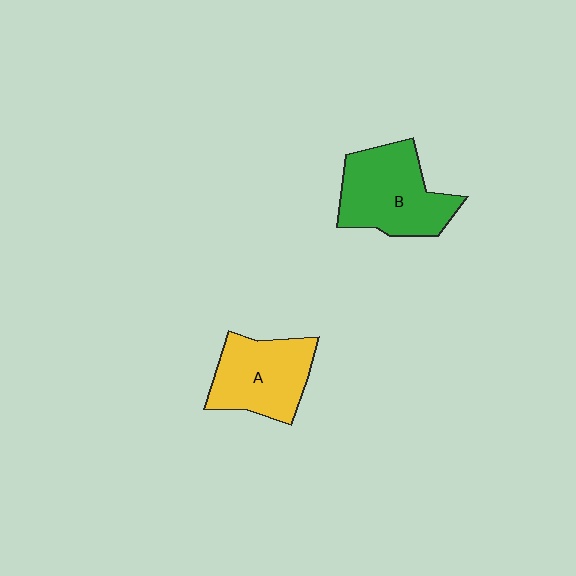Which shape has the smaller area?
Shape A (yellow).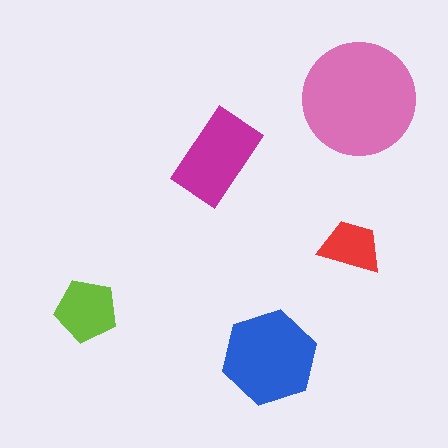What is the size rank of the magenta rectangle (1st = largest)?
3rd.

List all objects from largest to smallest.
The pink circle, the blue hexagon, the magenta rectangle, the lime pentagon, the red trapezoid.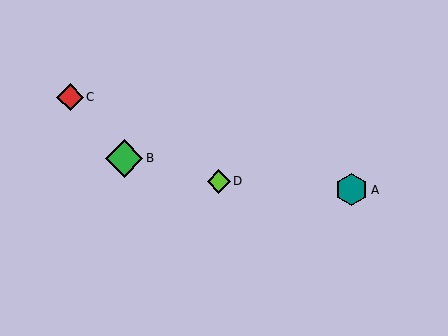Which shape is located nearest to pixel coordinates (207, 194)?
The lime diamond (labeled D) at (219, 181) is nearest to that location.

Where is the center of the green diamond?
The center of the green diamond is at (124, 158).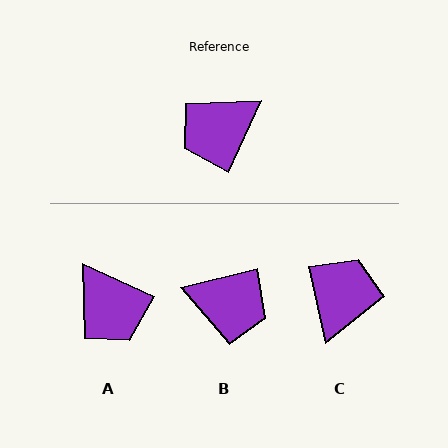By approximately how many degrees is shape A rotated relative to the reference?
Approximately 89 degrees counter-clockwise.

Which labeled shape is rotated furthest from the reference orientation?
C, about 143 degrees away.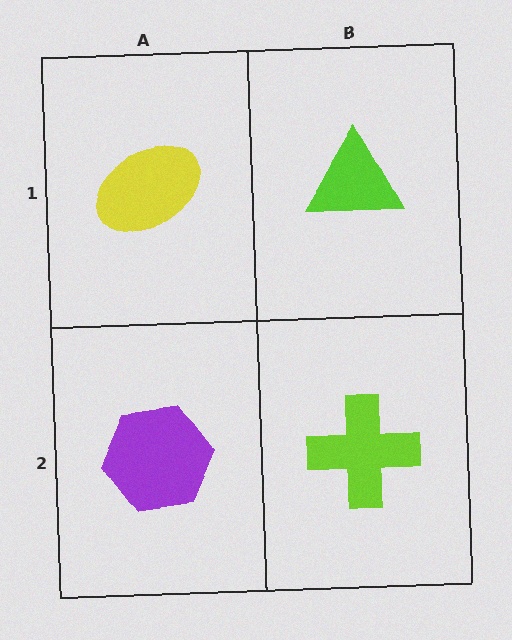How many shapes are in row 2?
2 shapes.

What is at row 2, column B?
A lime cross.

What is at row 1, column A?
A yellow ellipse.